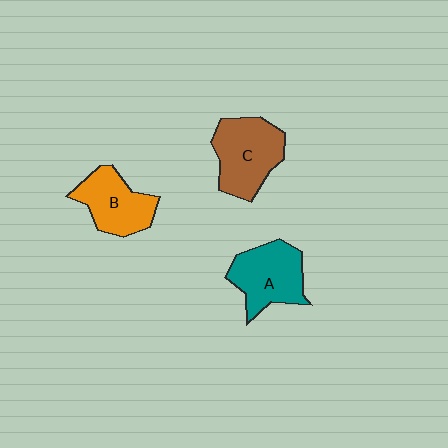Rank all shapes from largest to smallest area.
From largest to smallest: C (brown), A (teal), B (orange).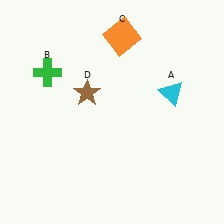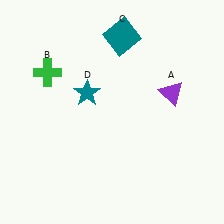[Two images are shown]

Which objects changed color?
A changed from cyan to purple. C changed from orange to teal. D changed from brown to teal.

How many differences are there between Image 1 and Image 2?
There are 3 differences between the two images.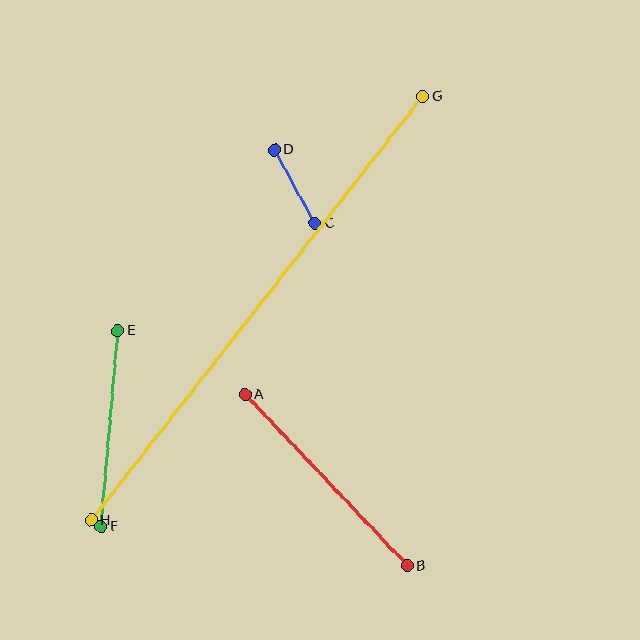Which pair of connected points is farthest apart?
Points G and H are farthest apart.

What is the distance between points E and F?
The distance is approximately 197 pixels.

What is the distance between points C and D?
The distance is approximately 84 pixels.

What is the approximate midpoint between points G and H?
The midpoint is at approximately (257, 308) pixels.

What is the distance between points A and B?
The distance is approximately 236 pixels.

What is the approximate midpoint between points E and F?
The midpoint is at approximately (109, 428) pixels.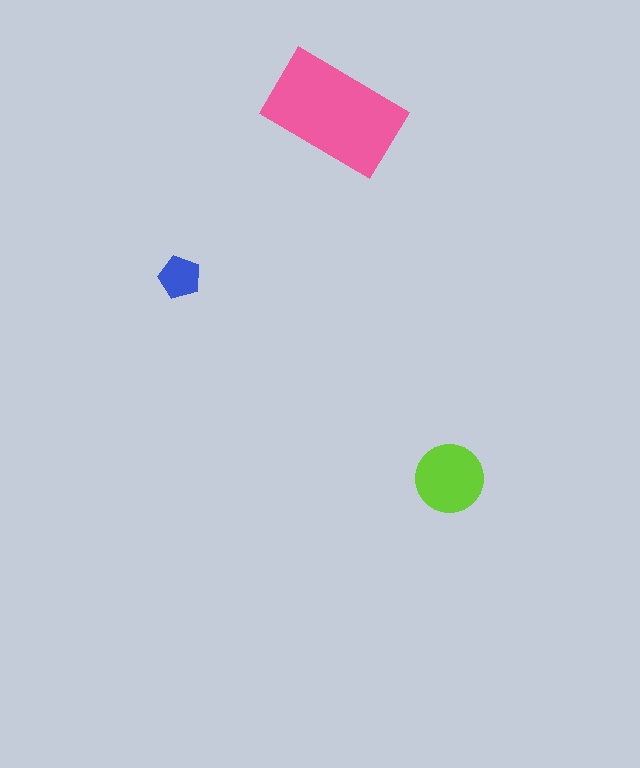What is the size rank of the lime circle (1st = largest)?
2nd.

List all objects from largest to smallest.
The pink rectangle, the lime circle, the blue pentagon.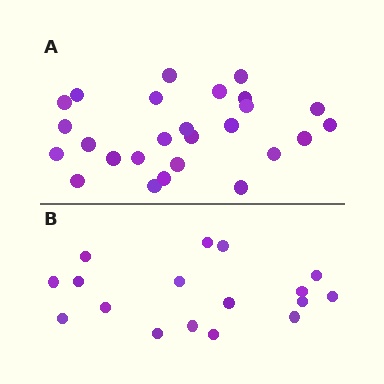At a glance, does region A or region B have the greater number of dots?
Region A (the top region) has more dots.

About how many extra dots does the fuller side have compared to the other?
Region A has roughly 8 or so more dots than region B.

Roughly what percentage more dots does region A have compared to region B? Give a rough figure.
About 55% more.